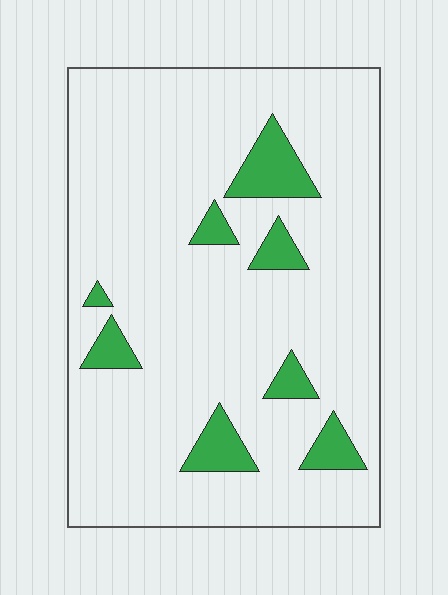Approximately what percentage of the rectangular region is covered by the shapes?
Approximately 10%.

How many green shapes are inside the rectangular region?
8.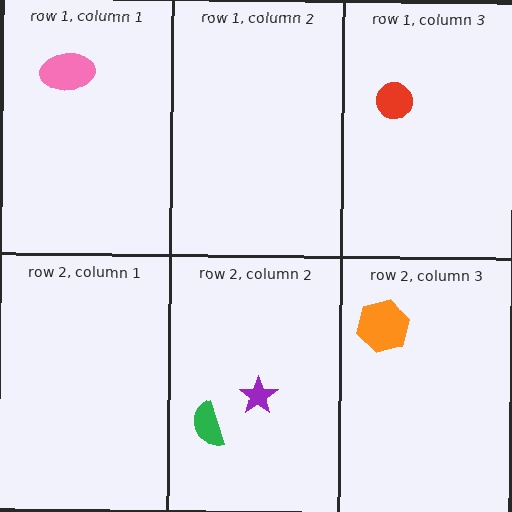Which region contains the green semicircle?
The row 2, column 2 region.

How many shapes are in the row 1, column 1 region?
1.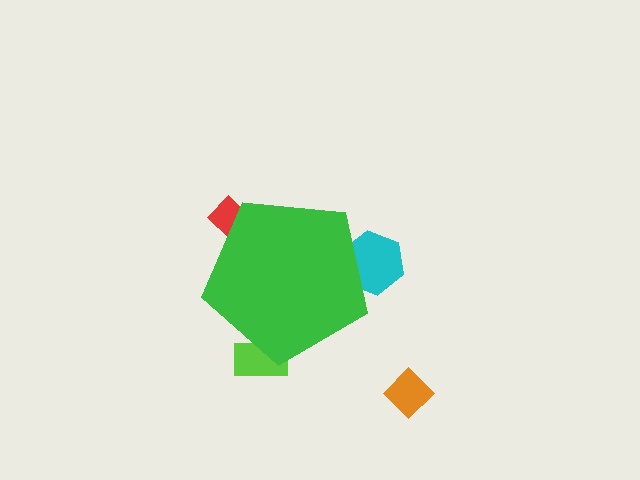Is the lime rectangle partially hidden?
Yes, the lime rectangle is partially hidden behind the green pentagon.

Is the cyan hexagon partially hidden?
Yes, the cyan hexagon is partially hidden behind the green pentagon.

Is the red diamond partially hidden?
Yes, the red diamond is partially hidden behind the green pentagon.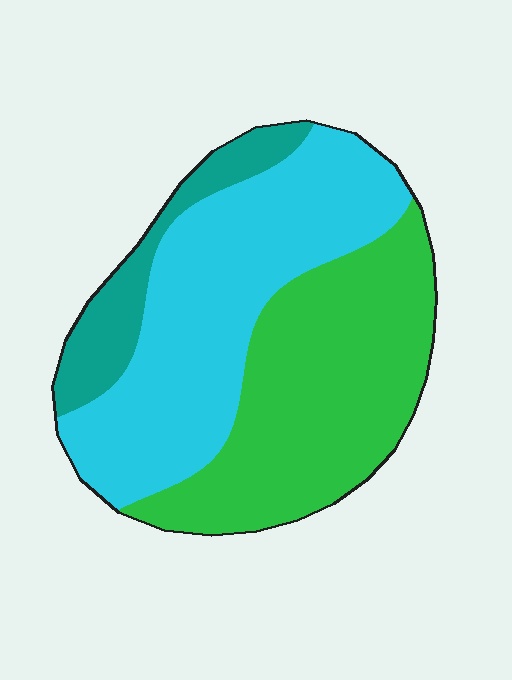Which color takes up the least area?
Teal, at roughly 15%.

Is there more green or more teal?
Green.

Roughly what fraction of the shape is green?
Green covers about 40% of the shape.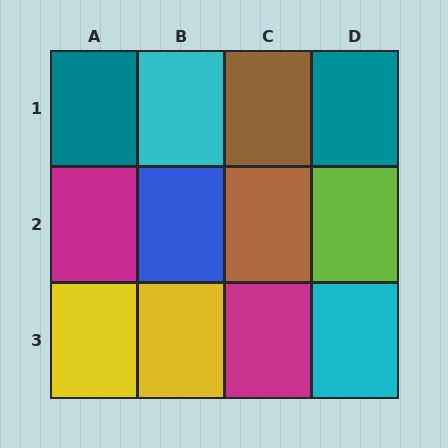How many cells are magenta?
2 cells are magenta.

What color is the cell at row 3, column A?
Yellow.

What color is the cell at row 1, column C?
Brown.